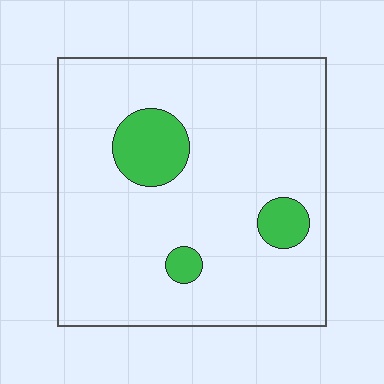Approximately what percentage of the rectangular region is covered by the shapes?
Approximately 10%.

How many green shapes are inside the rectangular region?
3.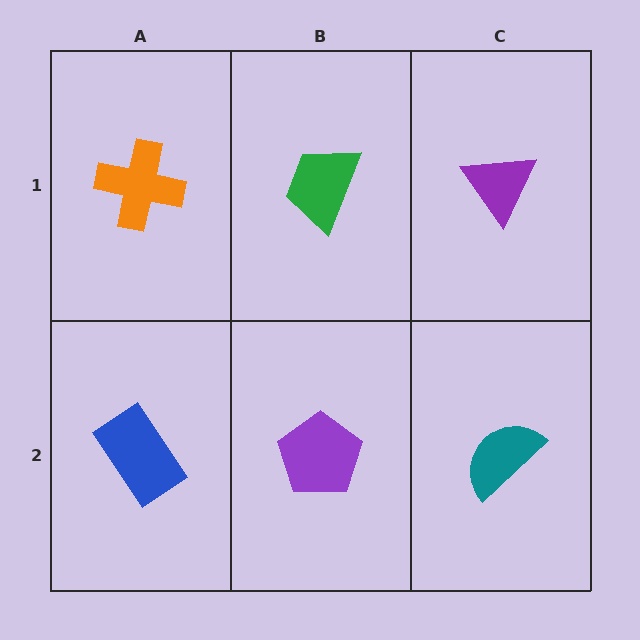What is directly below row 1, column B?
A purple pentagon.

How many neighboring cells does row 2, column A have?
2.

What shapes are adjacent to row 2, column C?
A purple triangle (row 1, column C), a purple pentagon (row 2, column B).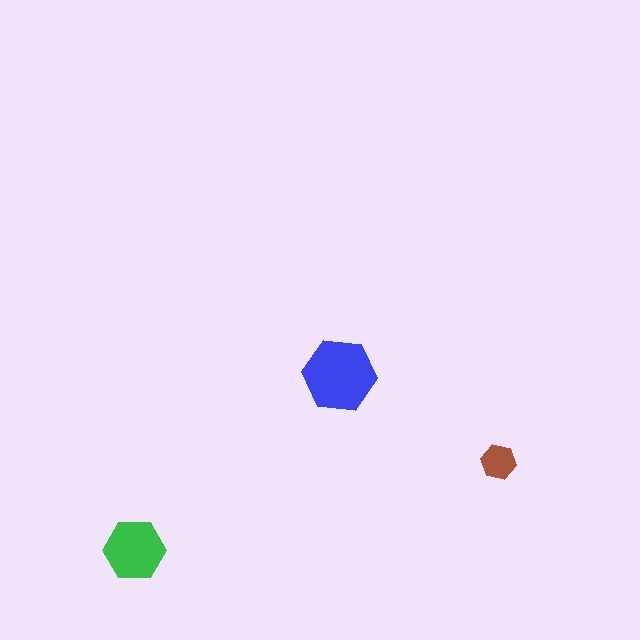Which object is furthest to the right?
The brown hexagon is rightmost.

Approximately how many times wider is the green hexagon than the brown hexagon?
About 1.5 times wider.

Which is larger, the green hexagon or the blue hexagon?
The blue one.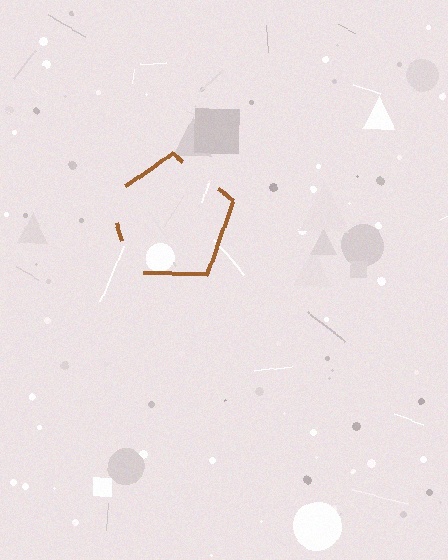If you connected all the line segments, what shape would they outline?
They would outline a pentagon.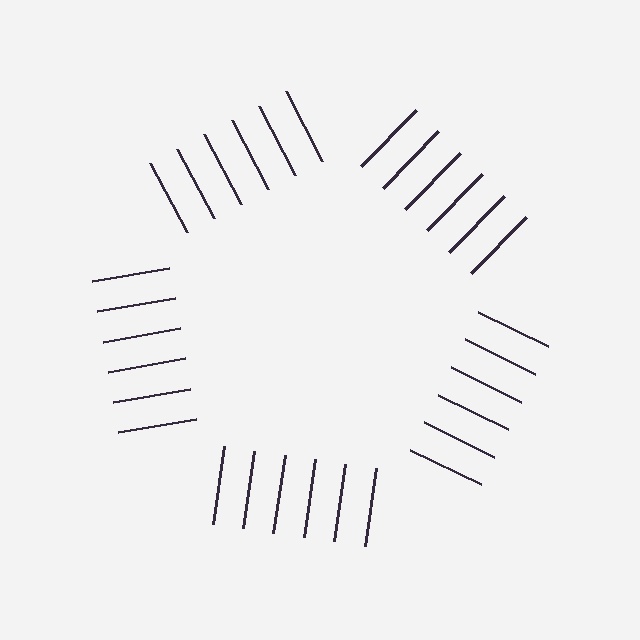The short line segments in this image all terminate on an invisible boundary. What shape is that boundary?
An illusory pentagon — the line segments terminate on its edges but no continuous stroke is drawn.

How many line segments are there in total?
30 — 6 along each of the 5 edges.